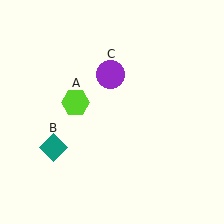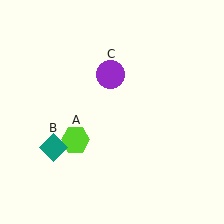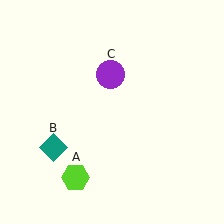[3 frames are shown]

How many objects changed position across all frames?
1 object changed position: lime hexagon (object A).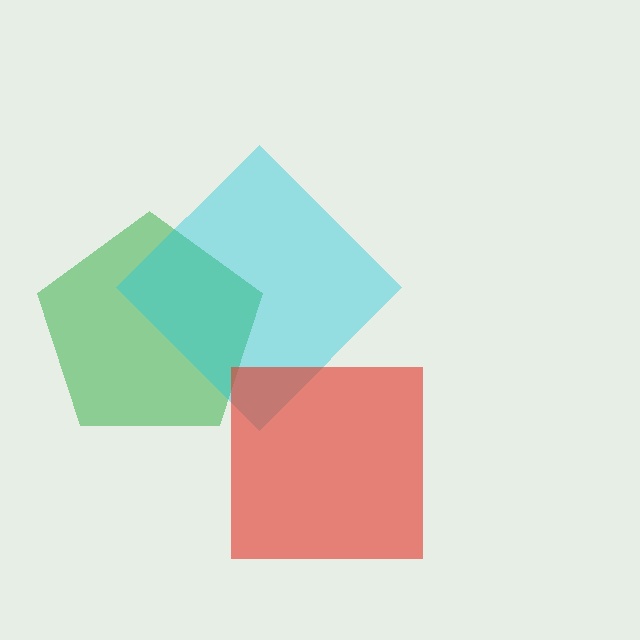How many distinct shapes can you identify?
There are 3 distinct shapes: a green pentagon, a cyan diamond, a red square.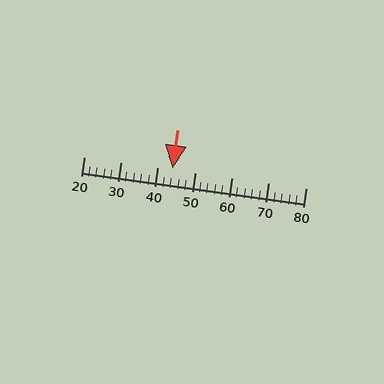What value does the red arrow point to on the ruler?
The red arrow points to approximately 44.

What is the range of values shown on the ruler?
The ruler shows values from 20 to 80.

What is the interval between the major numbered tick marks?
The major tick marks are spaced 10 units apart.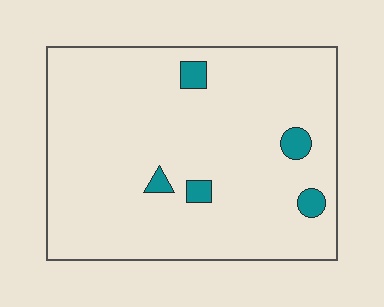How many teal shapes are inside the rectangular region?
5.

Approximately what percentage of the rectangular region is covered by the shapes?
Approximately 5%.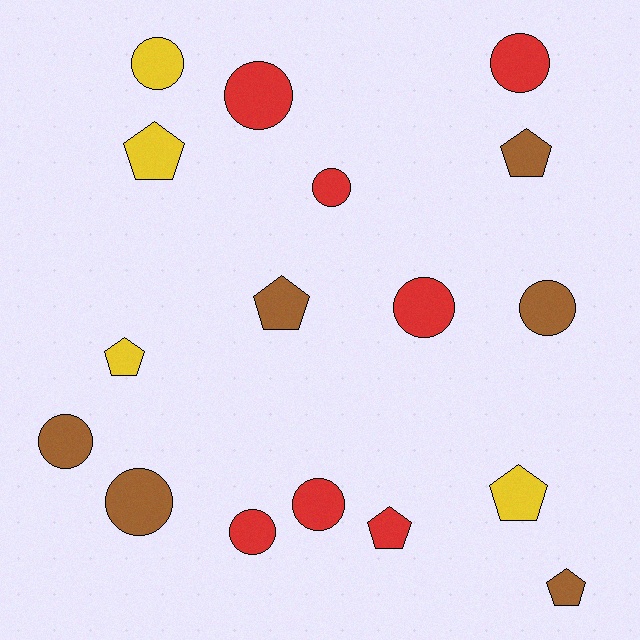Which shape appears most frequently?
Circle, with 10 objects.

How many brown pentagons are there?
There are 3 brown pentagons.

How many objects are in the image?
There are 17 objects.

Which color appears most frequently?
Red, with 7 objects.